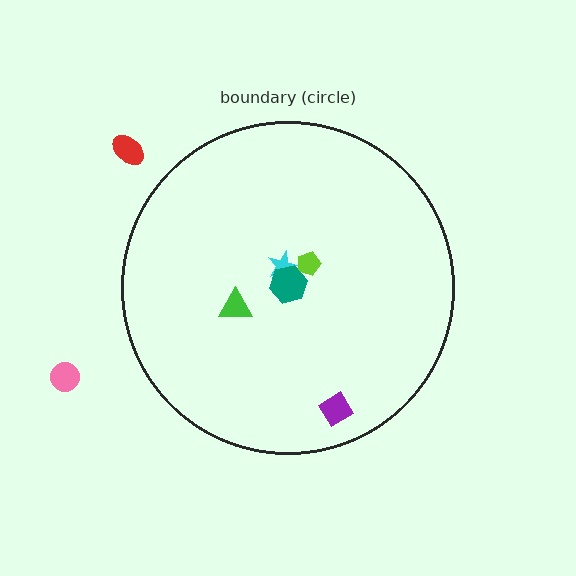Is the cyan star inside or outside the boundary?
Inside.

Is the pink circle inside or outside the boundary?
Outside.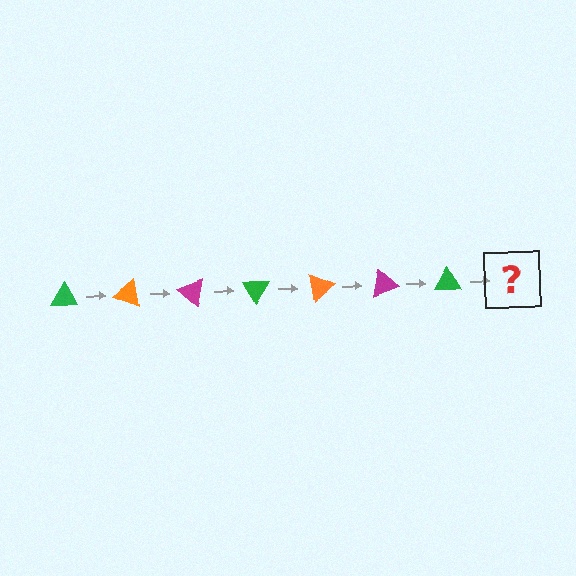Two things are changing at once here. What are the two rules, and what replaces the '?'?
The two rules are that it rotates 20 degrees each step and the color cycles through green, orange, and magenta. The '?' should be an orange triangle, rotated 140 degrees from the start.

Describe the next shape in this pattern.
It should be an orange triangle, rotated 140 degrees from the start.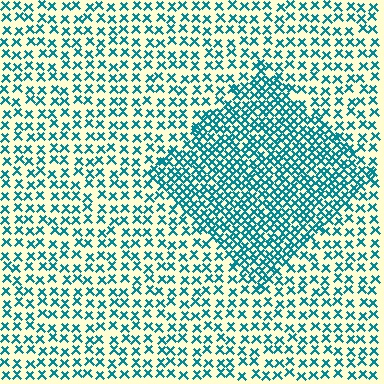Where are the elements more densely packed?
The elements are more densely packed inside the diamond boundary.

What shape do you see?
I see a diamond.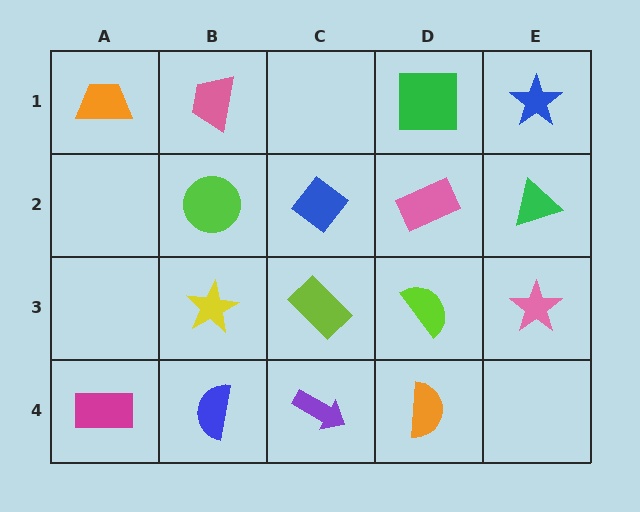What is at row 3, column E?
A pink star.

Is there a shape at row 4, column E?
No, that cell is empty.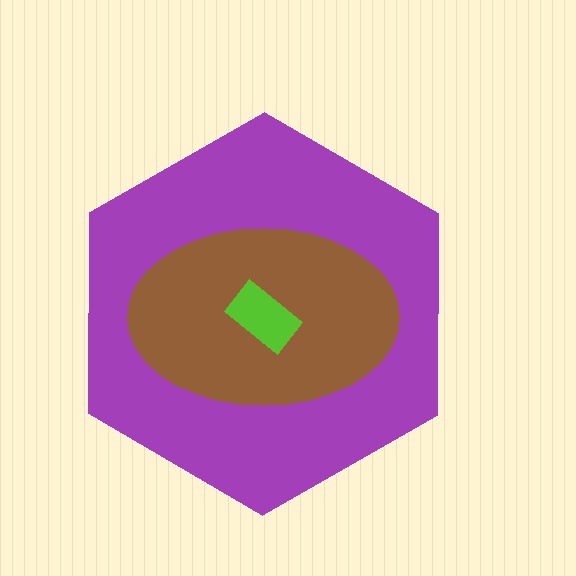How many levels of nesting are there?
3.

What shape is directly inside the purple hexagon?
The brown ellipse.